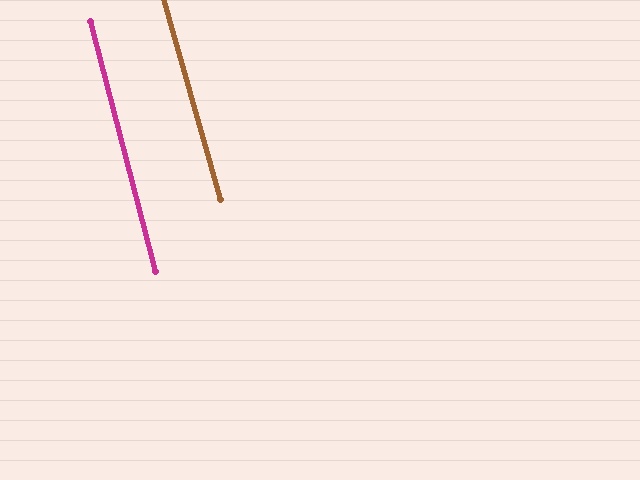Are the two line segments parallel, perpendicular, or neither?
Parallel — their directions differ by only 1.4°.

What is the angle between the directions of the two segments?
Approximately 1 degree.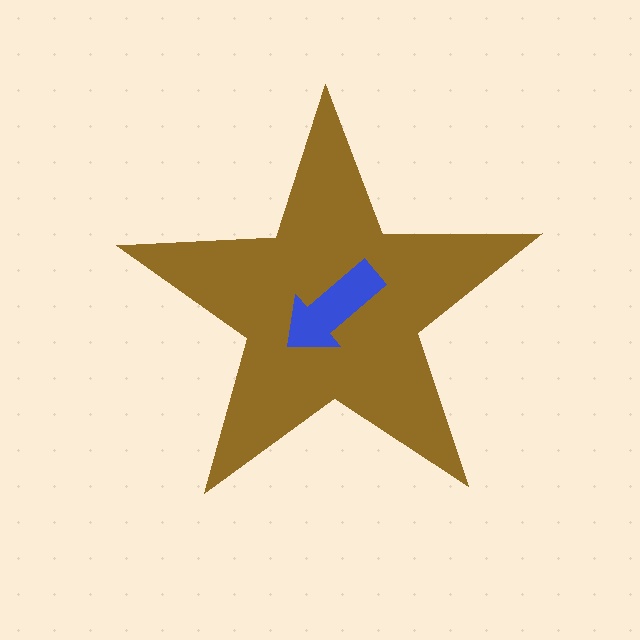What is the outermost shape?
The brown star.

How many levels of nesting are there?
2.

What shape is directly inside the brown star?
The blue arrow.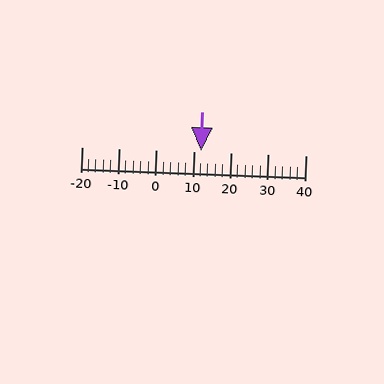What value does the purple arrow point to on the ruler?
The purple arrow points to approximately 12.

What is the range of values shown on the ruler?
The ruler shows values from -20 to 40.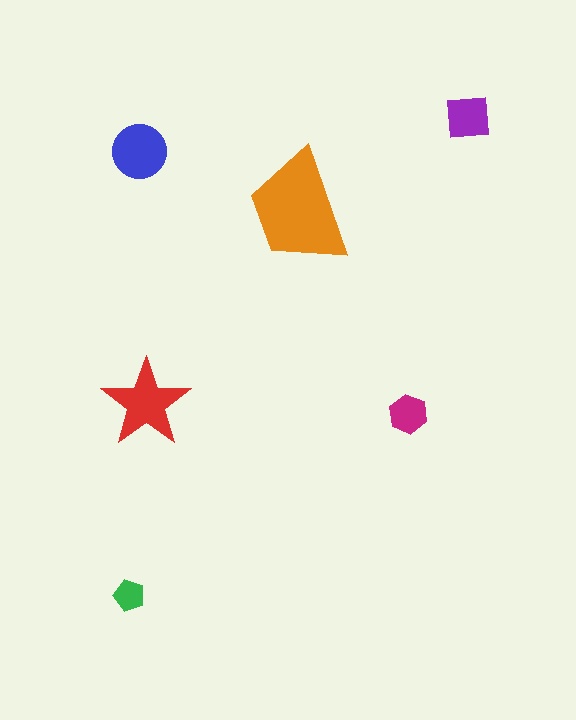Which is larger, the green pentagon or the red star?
The red star.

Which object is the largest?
The orange trapezoid.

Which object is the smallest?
The green pentagon.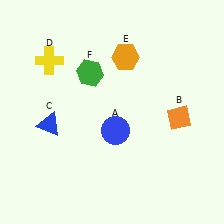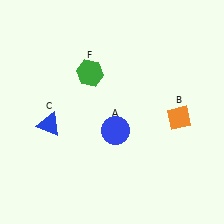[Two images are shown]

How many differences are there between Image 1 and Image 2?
There are 2 differences between the two images.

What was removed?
The yellow cross (D), the orange hexagon (E) were removed in Image 2.